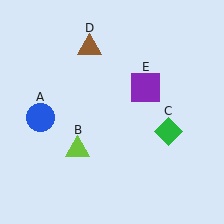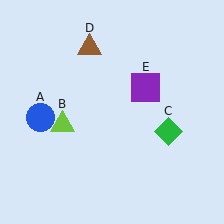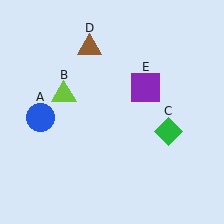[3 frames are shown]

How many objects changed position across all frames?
1 object changed position: lime triangle (object B).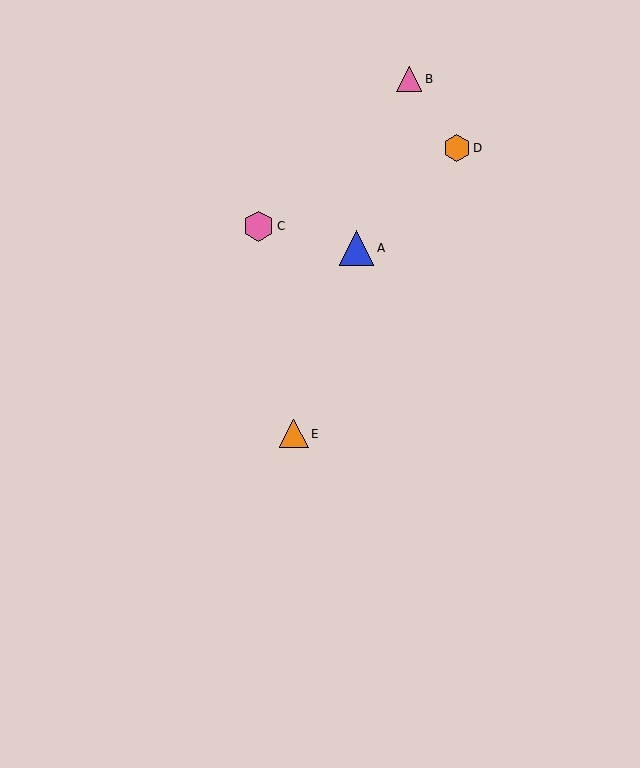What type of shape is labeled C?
Shape C is a pink hexagon.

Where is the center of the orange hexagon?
The center of the orange hexagon is at (457, 148).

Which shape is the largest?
The blue triangle (labeled A) is the largest.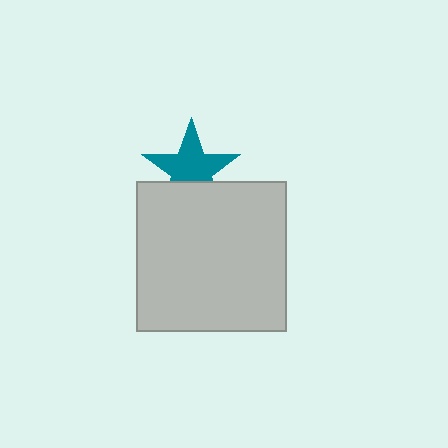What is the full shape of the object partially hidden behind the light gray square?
The partially hidden object is a teal star.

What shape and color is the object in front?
The object in front is a light gray square.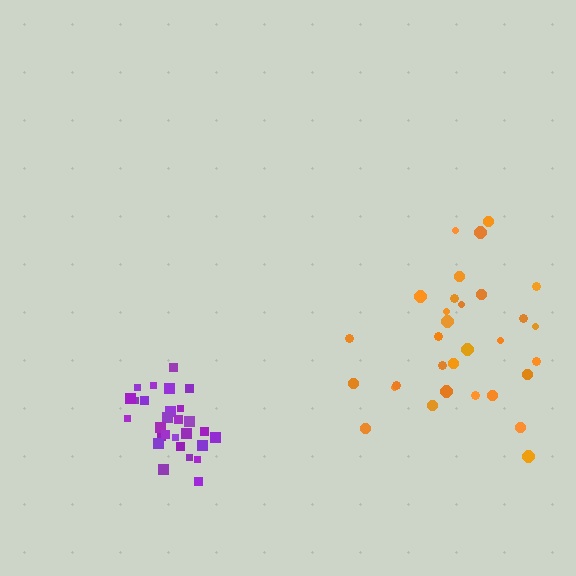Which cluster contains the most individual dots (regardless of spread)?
Orange (31).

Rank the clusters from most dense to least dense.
purple, orange.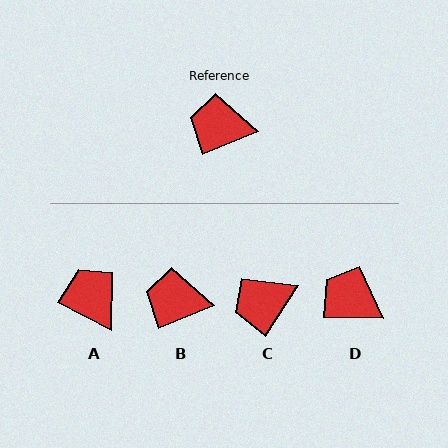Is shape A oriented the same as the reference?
No, it is off by about 50 degrees.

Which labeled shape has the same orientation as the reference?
B.